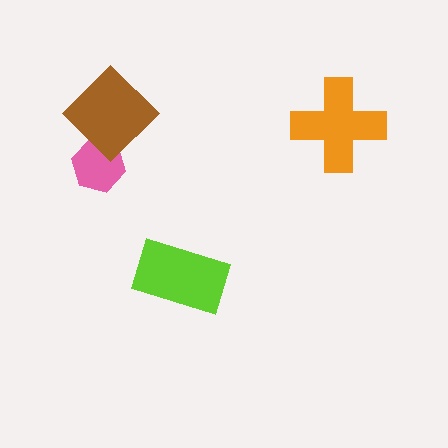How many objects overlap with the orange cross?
0 objects overlap with the orange cross.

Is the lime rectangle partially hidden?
No, no other shape covers it.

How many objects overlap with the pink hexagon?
1 object overlaps with the pink hexagon.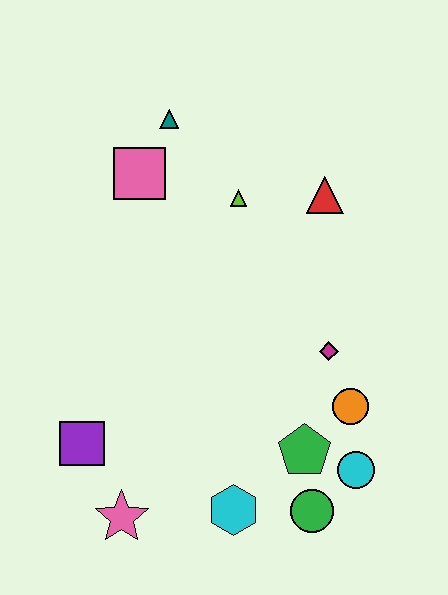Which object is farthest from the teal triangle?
The green circle is farthest from the teal triangle.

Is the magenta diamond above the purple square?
Yes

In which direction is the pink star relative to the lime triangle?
The pink star is below the lime triangle.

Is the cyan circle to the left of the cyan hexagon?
No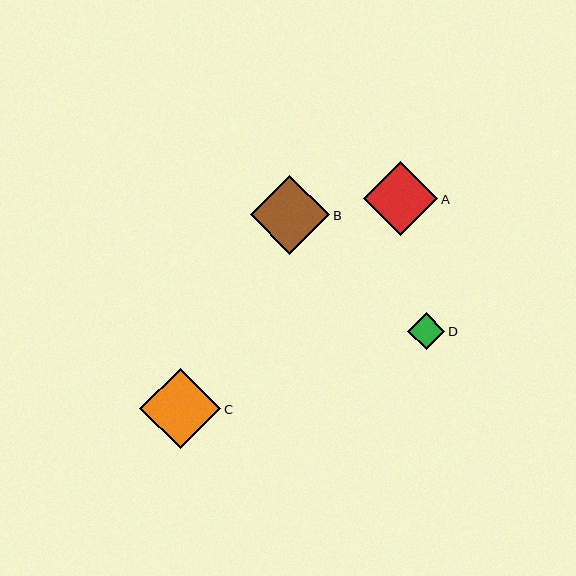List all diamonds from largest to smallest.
From largest to smallest: C, B, A, D.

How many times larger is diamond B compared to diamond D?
Diamond B is approximately 2.1 times the size of diamond D.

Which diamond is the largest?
Diamond C is the largest with a size of approximately 81 pixels.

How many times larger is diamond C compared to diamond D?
Diamond C is approximately 2.2 times the size of diamond D.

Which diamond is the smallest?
Diamond D is the smallest with a size of approximately 37 pixels.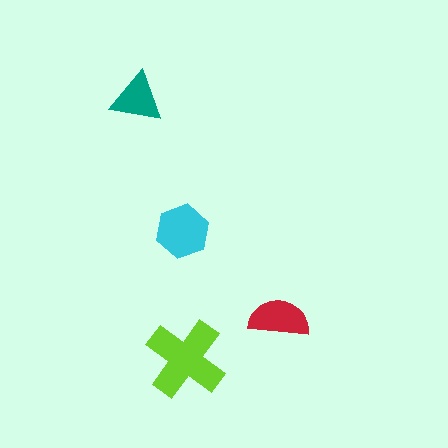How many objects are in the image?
There are 4 objects in the image.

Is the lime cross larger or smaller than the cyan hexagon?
Larger.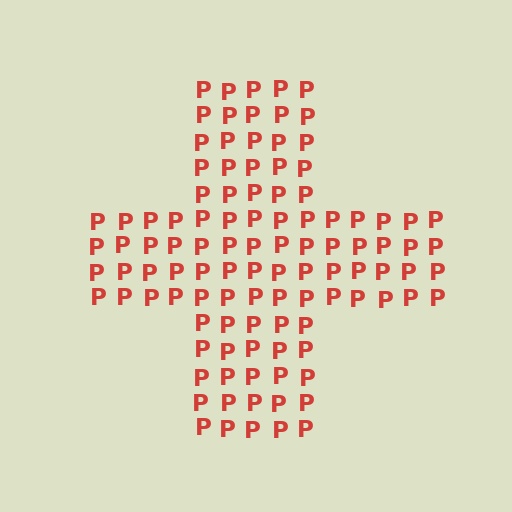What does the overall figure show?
The overall figure shows a cross.